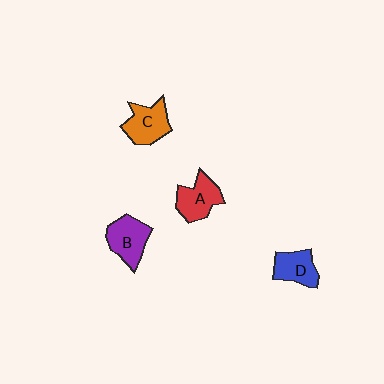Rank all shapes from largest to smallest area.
From largest to smallest: B (purple), C (orange), A (red), D (blue).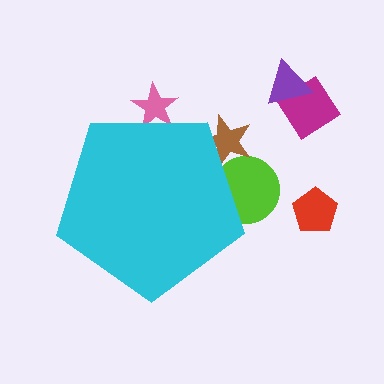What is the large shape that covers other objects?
A cyan pentagon.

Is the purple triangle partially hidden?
No, the purple triangle is fully visible.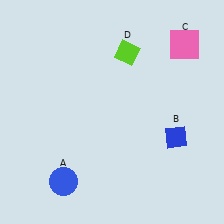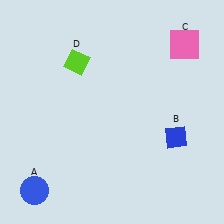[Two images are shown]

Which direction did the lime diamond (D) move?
The lime diamond (D) moved left.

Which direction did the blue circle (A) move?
The blue circle (A) moved left.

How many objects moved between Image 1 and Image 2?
2 objects moved between the two images.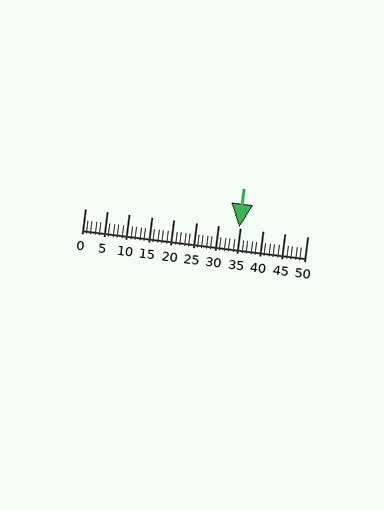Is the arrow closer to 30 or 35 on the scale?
The arrow is closer to 35.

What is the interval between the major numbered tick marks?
The major tick marks are spaced 5 units apart.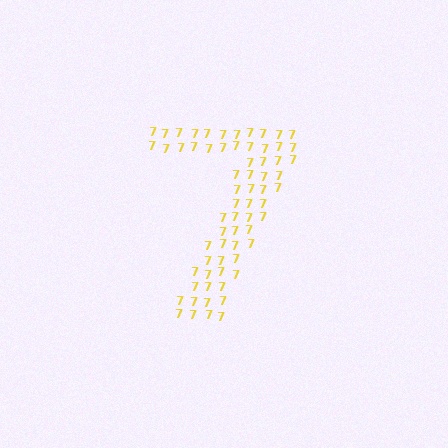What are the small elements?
The small elements are digit 7's.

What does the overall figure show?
The overall figure shows the digit 7.